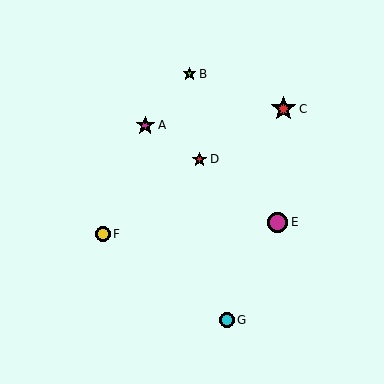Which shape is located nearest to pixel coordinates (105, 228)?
The yellow circle (labeled F) at (103, 234) is nearest to that location.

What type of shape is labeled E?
Shape E is a magenta circle.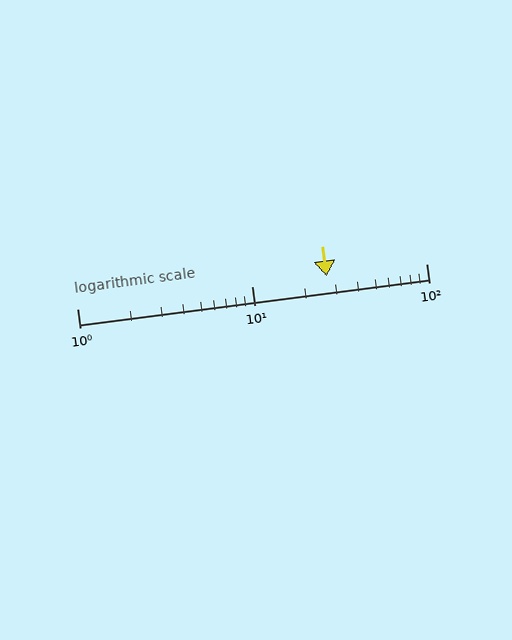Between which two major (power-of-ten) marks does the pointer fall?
The pointer is between 10 and 100.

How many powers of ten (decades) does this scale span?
The scale spans 2 decades, from 1 to 100.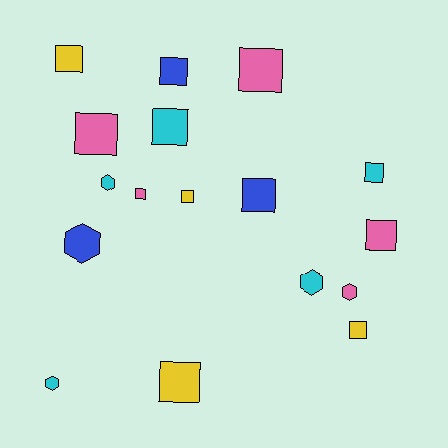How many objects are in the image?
There are 17 objects.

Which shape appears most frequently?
Square, with 12 objects.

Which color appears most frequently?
Pink, with 5 objects.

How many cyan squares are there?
There are 2 cyan squares.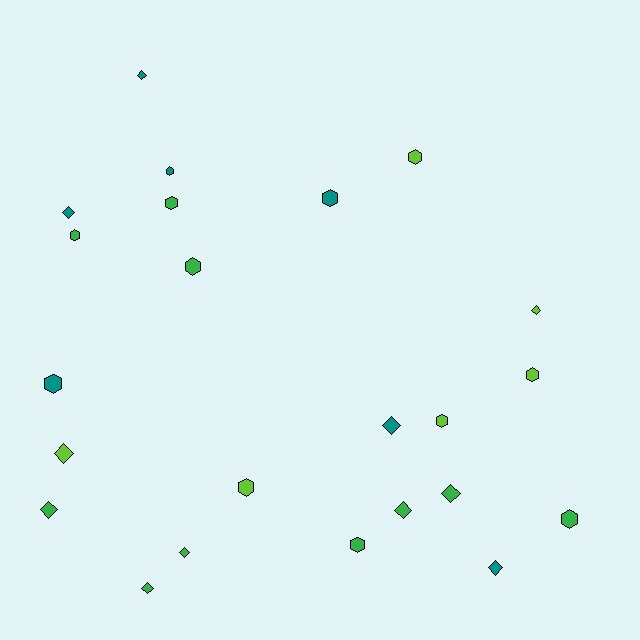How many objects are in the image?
There are 23 objects.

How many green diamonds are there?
There are 5 green diamonds.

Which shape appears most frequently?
Hexagon, with 12 objects.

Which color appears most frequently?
Green, with 10 objects.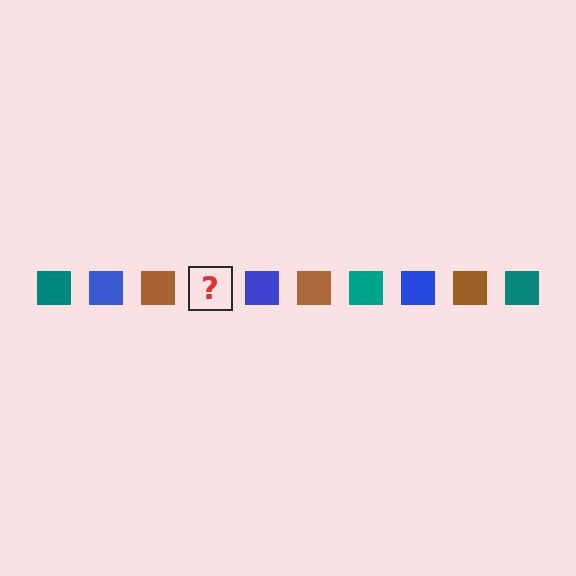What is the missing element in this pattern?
The missing element is a teal square.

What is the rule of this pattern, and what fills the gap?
The rule is that the pattern cycles through teal, blue, brown squares. The gap should be filled with a teal square.